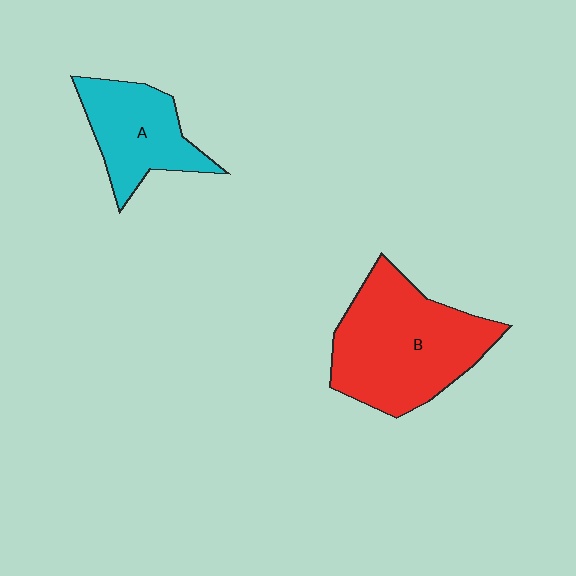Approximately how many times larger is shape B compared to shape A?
Approximately 1.7 times.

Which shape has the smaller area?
Shape A (cyan).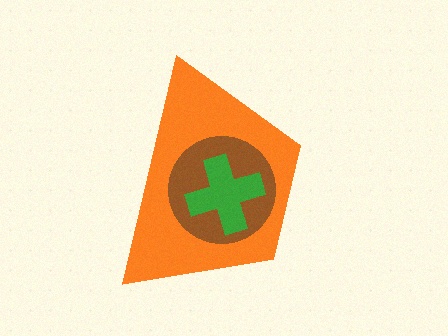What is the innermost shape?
The green cross.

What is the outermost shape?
The orange trapezoid.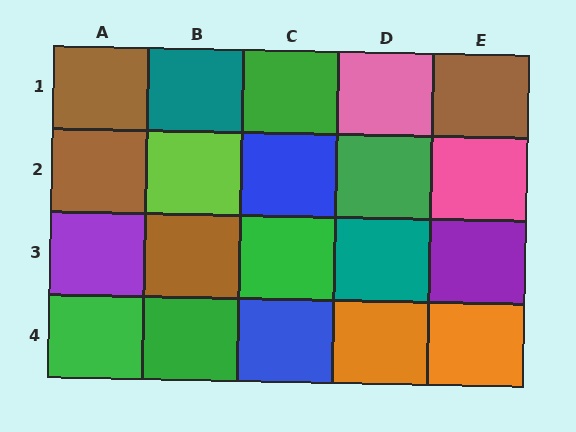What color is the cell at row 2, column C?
Blue.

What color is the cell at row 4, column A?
Green.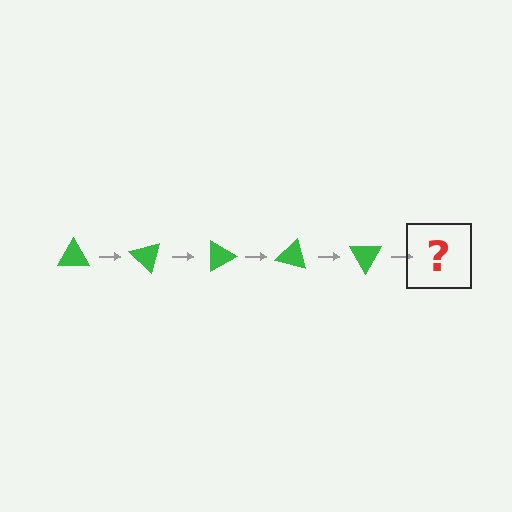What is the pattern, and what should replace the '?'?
The pattern is that the triangle rotates 45 degrees each step. The '?' should be a green triangle rotated 225 degrees.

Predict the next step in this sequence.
The next step is a green triangle rotated 225 degrees.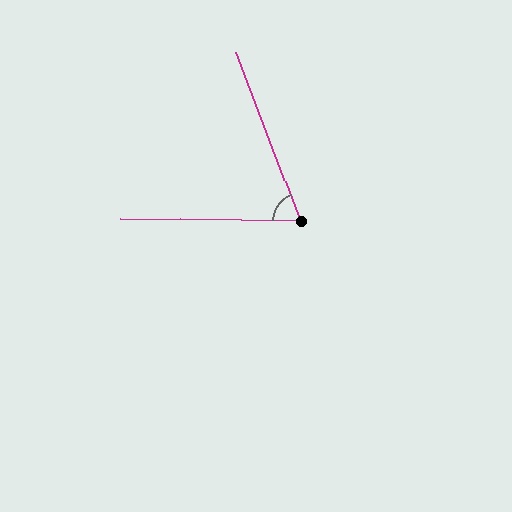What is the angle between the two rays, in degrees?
Approximately 68 degrees.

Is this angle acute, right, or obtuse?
It is acute.